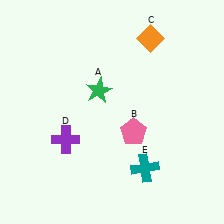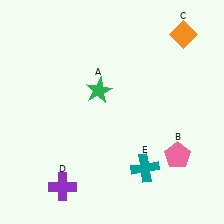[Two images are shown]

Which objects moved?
The objects that moved are: the pink pentagon (B), the orange diamond (C), the purple cross (D).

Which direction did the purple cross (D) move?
The purple cross (D) moved down.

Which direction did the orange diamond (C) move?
The orange diamond (C) moved right.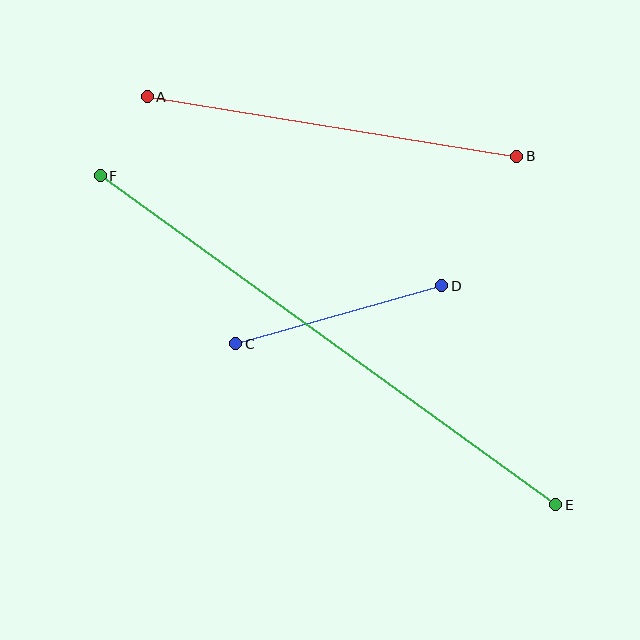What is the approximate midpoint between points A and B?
The midpoint is at approximately (332, 126) pixels.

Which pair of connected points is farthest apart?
Points E and F are farthest apart.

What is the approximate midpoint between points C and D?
The midpoint is at approximately (339, 315) pixels.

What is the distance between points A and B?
The distance is approximately 374 pixels.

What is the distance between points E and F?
The distance is approximately 562 pixels.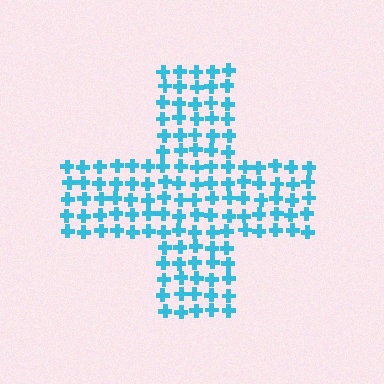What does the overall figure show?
The overall figure shows a cross.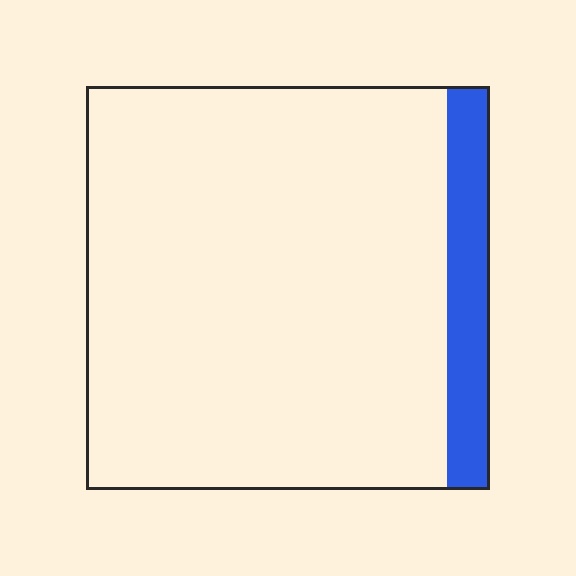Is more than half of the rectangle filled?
No.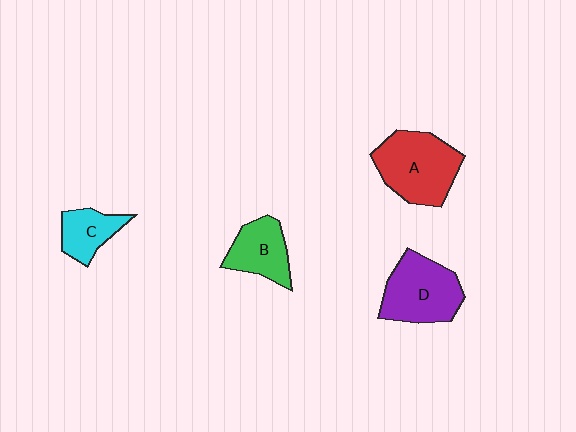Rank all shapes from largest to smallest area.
From largest to smallest: A (red), D (purple), B (green), C (cyan).